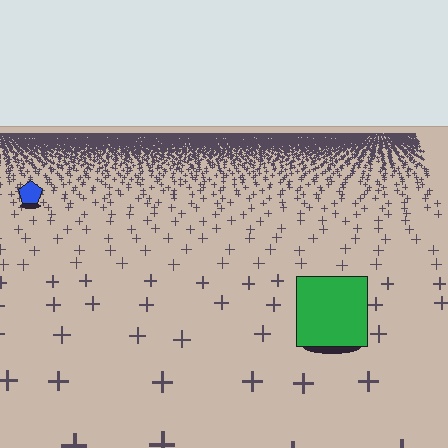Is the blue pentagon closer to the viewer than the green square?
No. The green square is closer — you can tell from the texture gradient: the ground texture is coarser near it.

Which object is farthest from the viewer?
The blue pentagon is farthest from the viewer. It appears smaller and the ground texture around it is denser.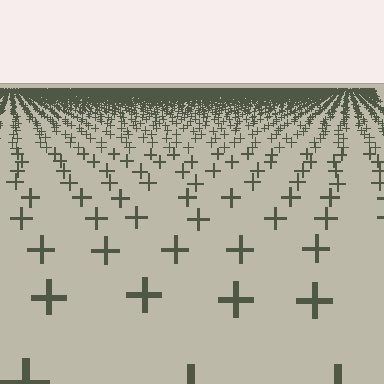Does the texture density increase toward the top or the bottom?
Density increases toward the top.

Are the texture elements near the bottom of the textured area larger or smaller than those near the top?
Larger. Near the bottom, elements are closer to the viewer and appear at a bigger on-screen size.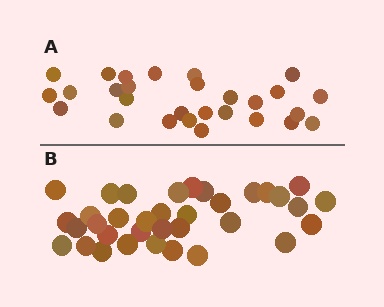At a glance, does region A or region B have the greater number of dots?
Region B (the bottom region) has more dots.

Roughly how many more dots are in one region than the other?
Region B has roughly 8 or so more dots than region A.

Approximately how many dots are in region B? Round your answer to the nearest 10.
About 40 dots. (The exact count is 35, which rounds to 40.)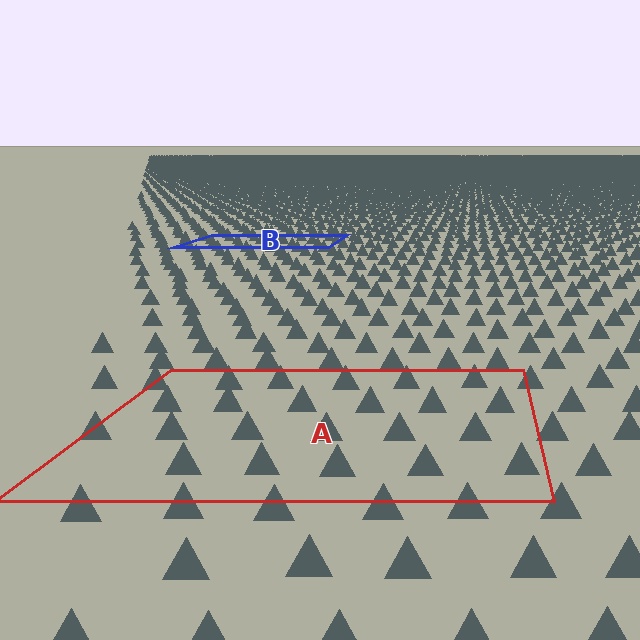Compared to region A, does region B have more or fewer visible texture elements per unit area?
Region B has more texture elements per unit area — they are packed more densely because it is farther away.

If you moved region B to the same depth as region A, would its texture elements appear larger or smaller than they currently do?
They would appear larger. At a closer depth, the same texture elements are projected at a bigger on-screen size.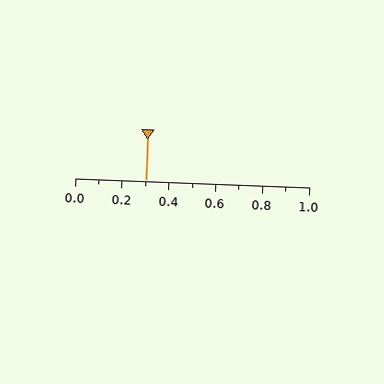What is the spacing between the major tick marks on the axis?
The major ticks are spaced 0.2 apart.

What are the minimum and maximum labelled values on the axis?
The axis runs from 0.0 to 1.0.